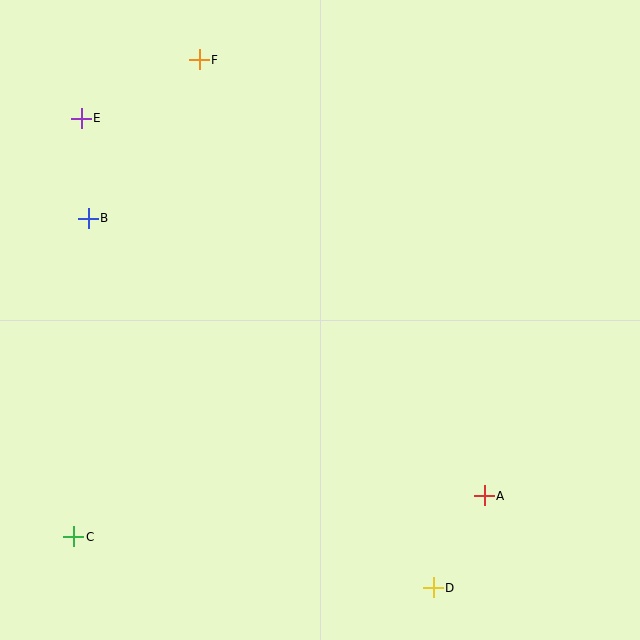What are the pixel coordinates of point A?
Point A is at (484, 496).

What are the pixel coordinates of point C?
Point C is at (74, 537).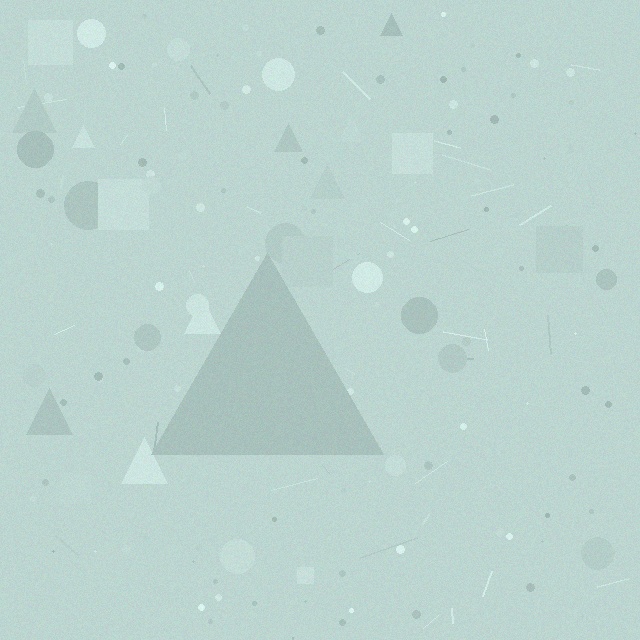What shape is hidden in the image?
A triangle is hidden in the image.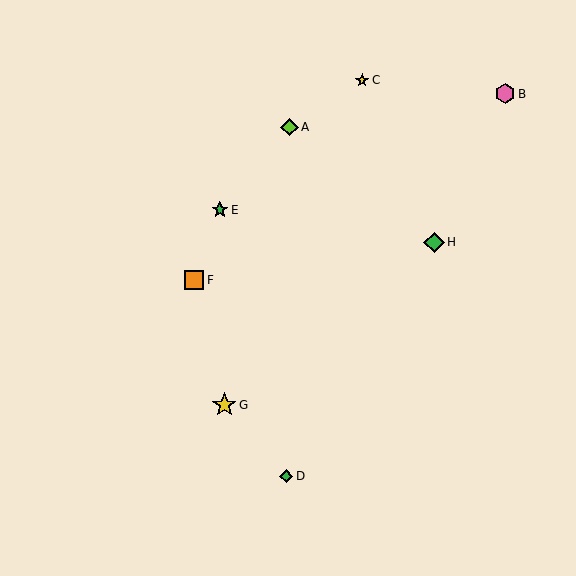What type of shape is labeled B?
Shape B is a pink hexagon.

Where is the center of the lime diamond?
The center of the lime diamond is at (290, 127).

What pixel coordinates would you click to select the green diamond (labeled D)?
Click at (286, 476) to select the green diamond D.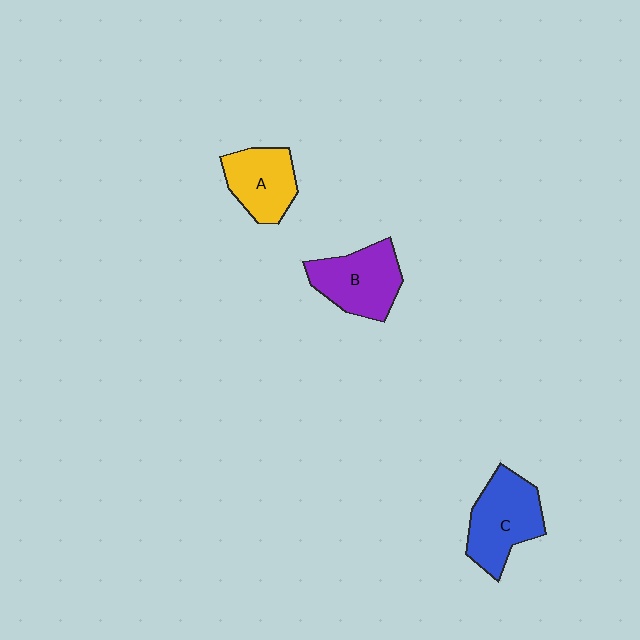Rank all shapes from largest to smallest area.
From largest to smallest: C (blue), B (purple), A (yellow).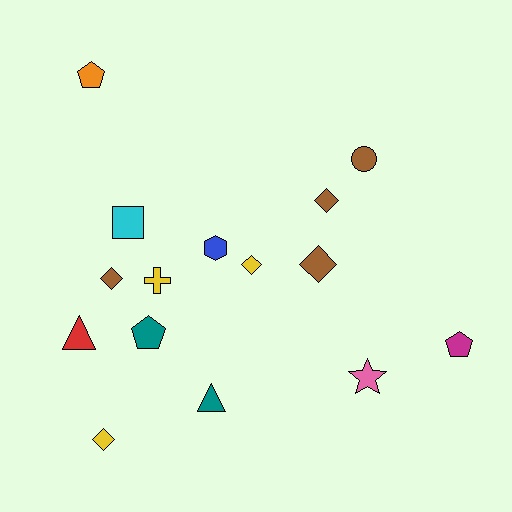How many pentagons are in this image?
There are 3 pentagons.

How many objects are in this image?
There are 15 objects.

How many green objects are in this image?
There are no green objects.